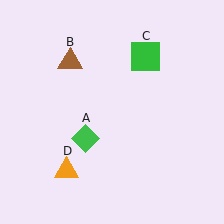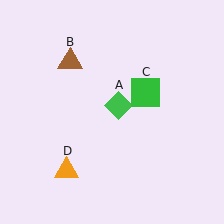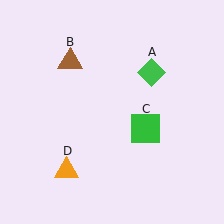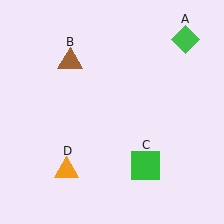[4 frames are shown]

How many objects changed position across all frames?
2 objects changed position: green diamond (object A), green square (object C).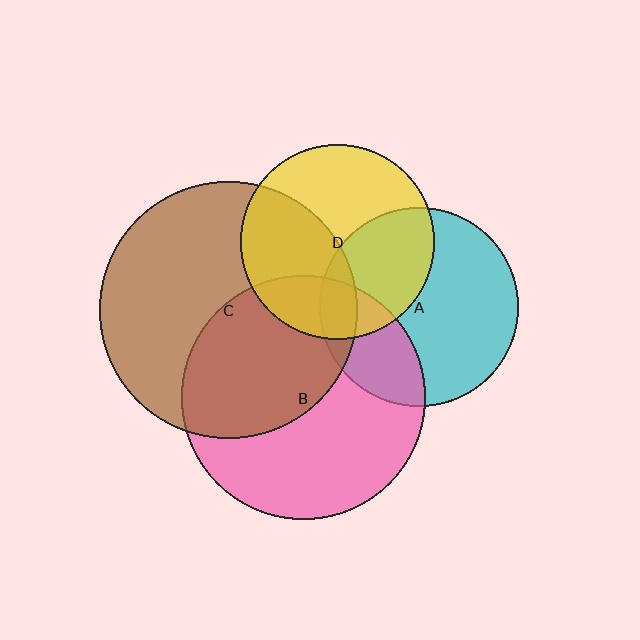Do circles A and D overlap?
Yes.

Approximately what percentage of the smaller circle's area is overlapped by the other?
Approximately 35%.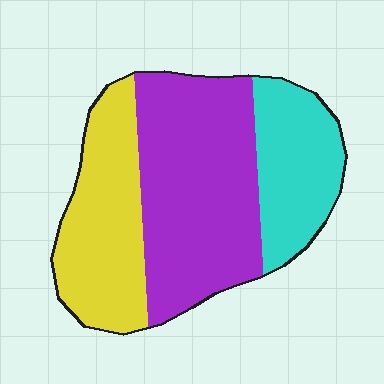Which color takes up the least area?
Cyan, at roughly 25%.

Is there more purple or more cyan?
Purple.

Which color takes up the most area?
Purple, at roughly 45%.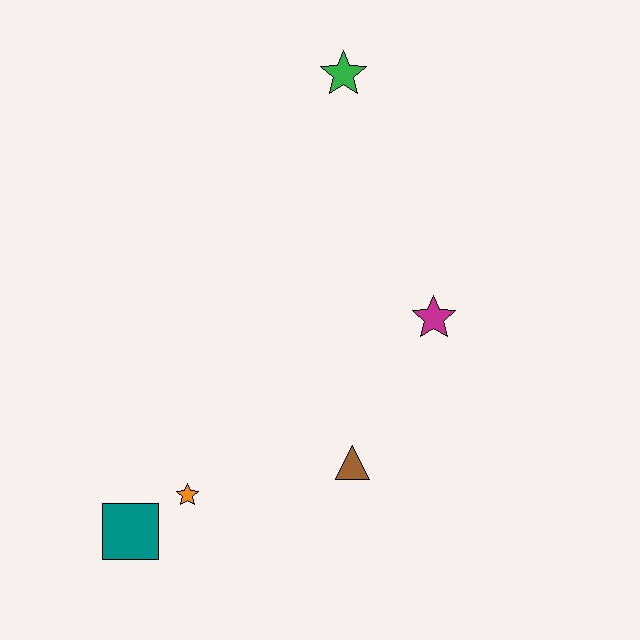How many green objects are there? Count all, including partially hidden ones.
There is 1 green object.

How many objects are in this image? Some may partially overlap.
There are 5 objects.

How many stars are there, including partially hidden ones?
There are 3 stars.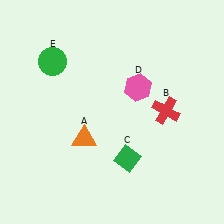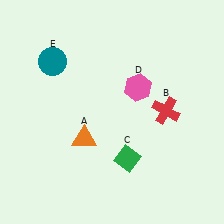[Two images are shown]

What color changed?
The circle (E) changed from green in Image 1 to teal in Image 2.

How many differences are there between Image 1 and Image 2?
There is 1 difference between the two images.